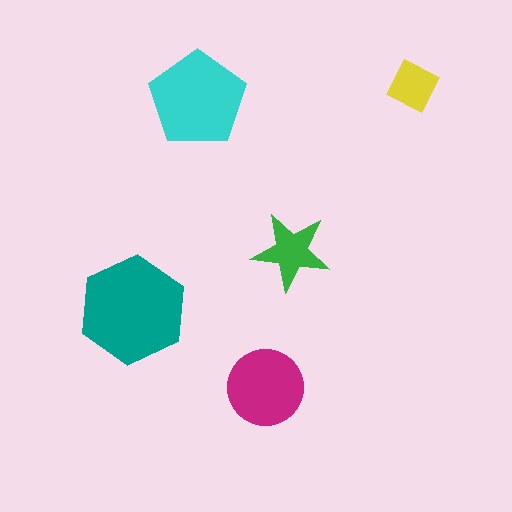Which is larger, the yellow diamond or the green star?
The green star.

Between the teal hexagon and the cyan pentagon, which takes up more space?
The teal hexagon.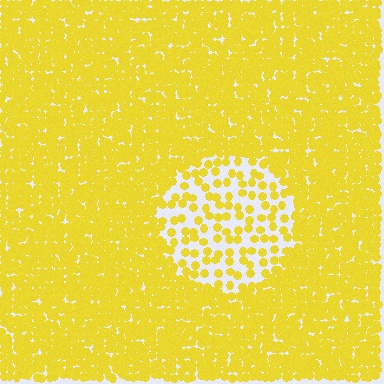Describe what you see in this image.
The image contains small yellow elements arranged at two different densities. A circle-shaped region is visible where the elements are less densely packed than the surrounding area.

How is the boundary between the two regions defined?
The boundary is defined by a change in element density (approximately 2.9x ratio). All elements are the same color, size, and shape.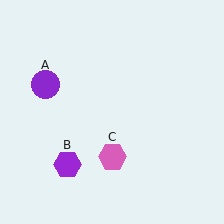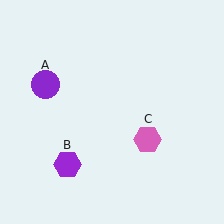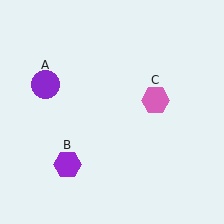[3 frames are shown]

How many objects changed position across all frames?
1 object changed position: pink hexagon (object C).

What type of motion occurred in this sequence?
The pink hexagon (object C) rotated counterclockwise around the center of the scene.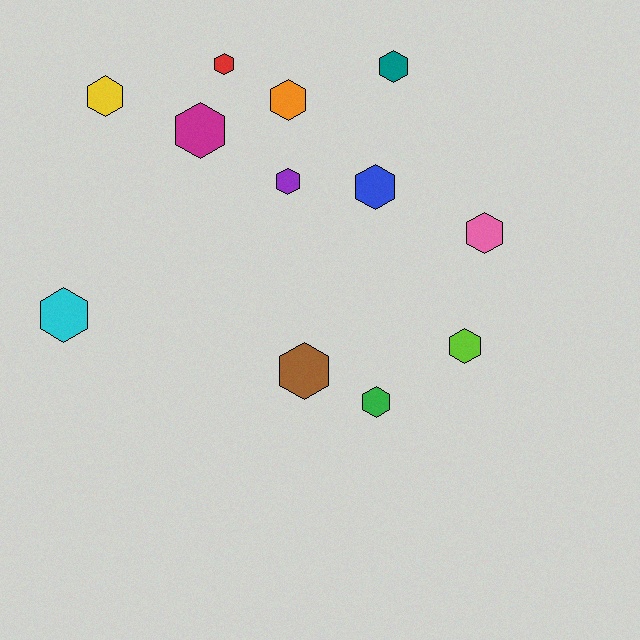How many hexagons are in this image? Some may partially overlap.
There are 12 hexagons.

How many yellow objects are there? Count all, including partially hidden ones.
There is 1 yellow object.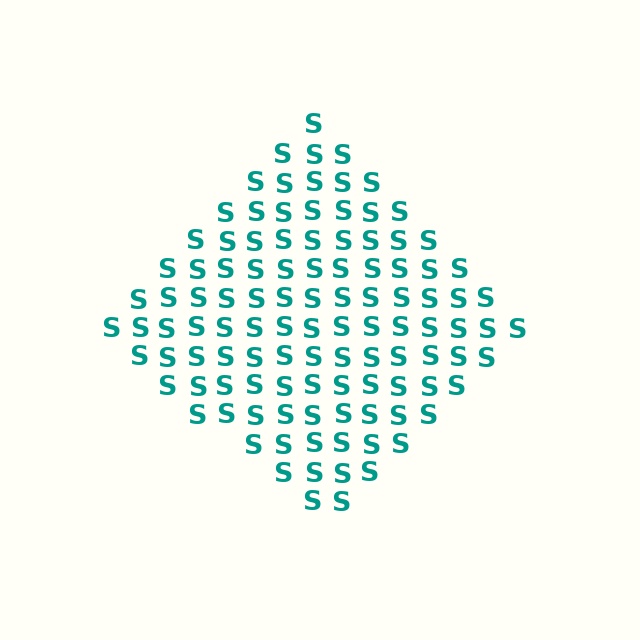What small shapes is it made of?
It is made of small letter S's.